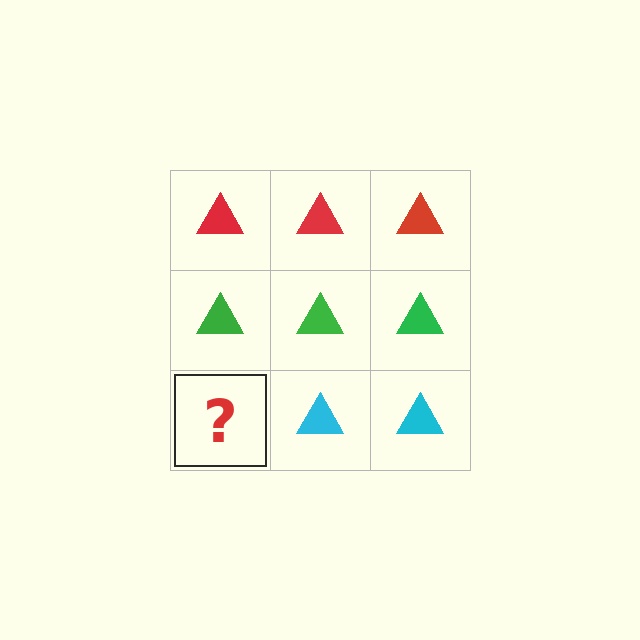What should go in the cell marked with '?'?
The missing cell should contain a cyan triangle.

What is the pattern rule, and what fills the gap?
The rule is that each row has a consistent color. The gap should be filled with a cyan triangle.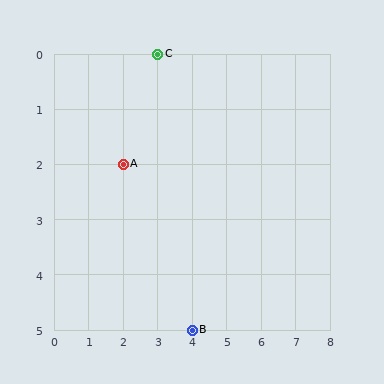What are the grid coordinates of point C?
Point C is at grid coordinates (3, 0).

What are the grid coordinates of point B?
Point B is at grid coordinates (4, 5).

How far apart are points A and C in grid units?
Points A and C are 1 column and 2 rows apart (about 2.2 grid units diagonally).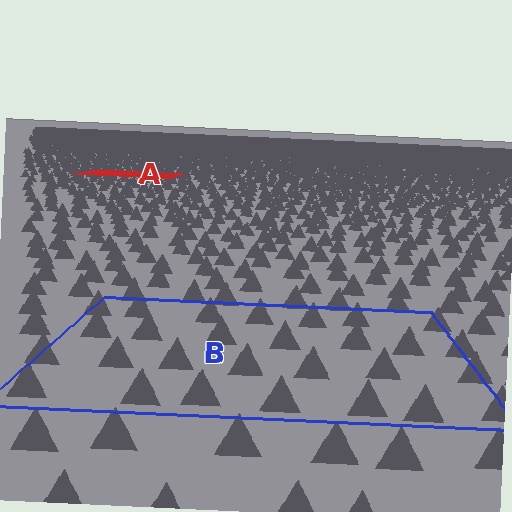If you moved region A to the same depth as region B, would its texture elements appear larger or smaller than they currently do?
They would appear larger. At a closer depth, the same texture elements are projected at a bigger on-screen size.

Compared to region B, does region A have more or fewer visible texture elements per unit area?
Region A has more texture elements per unit area — they are packed more densely because it is farther away.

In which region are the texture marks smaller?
The texture marks are smaller in region A, because it is farther away.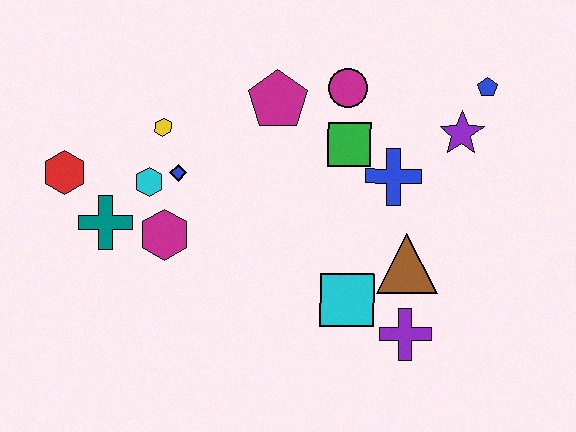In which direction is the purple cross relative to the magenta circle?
The purple cross is below the magenta circle.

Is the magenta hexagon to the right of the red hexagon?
Yes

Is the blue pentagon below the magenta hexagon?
No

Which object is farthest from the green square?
The red hexagon is farthest from the green square.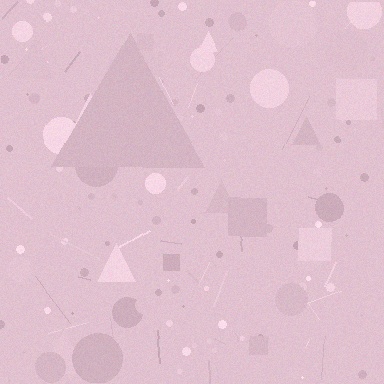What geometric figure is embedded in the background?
A triangle is embedded in the background.